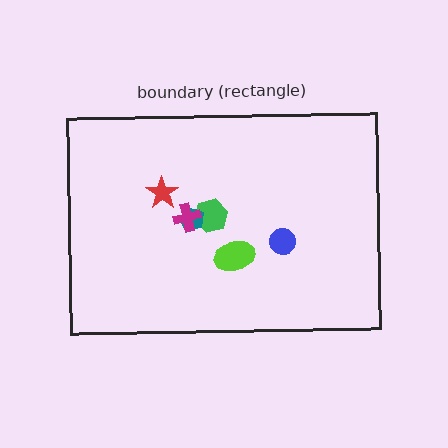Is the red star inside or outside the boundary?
Inside.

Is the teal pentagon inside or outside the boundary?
Inside.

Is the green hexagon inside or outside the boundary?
Inside.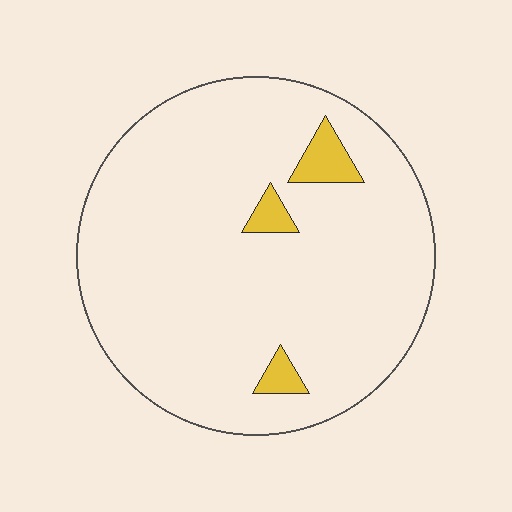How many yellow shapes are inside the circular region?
3.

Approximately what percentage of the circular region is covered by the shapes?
Approximately 5%.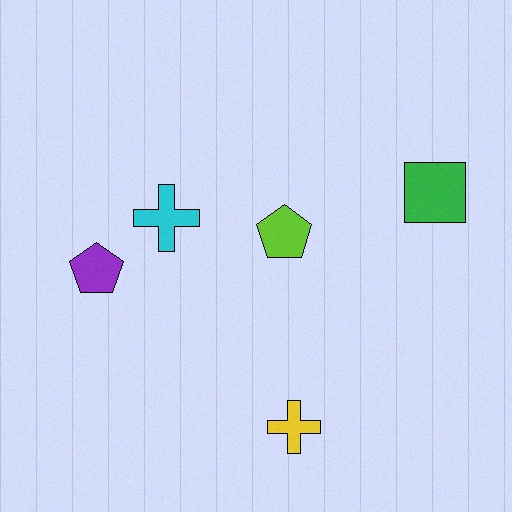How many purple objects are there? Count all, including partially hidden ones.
There is 1 purple object.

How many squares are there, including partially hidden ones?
There is 1 square.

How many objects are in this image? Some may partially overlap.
There are 5 objects.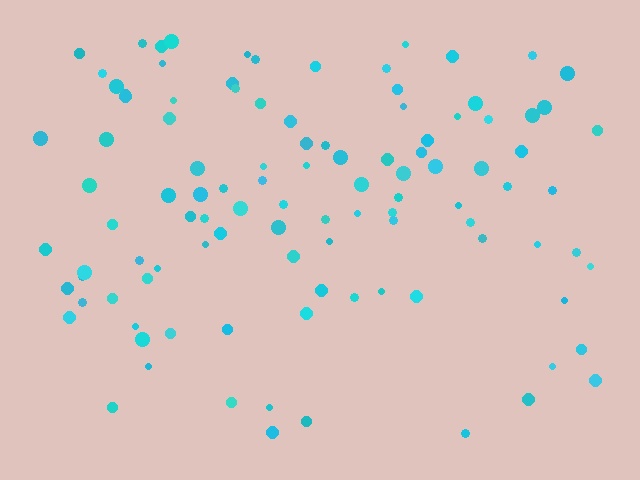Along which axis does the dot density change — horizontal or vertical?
Vertical.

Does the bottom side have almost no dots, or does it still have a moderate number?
Still a moderate number, just noticeably fewer than the top.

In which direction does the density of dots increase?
From bottom to top, with the top side densest.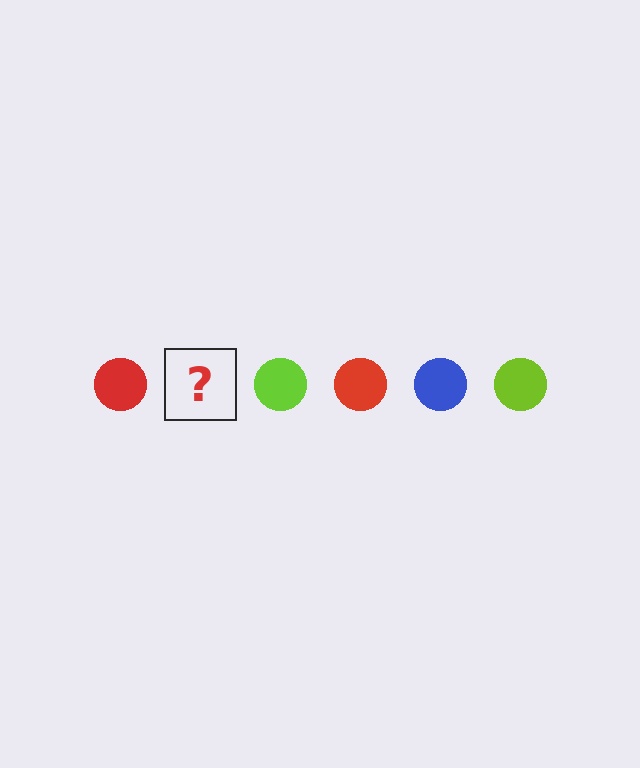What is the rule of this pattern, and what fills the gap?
The rule is that the pattern cycles through red, blue, lime circles. The gap should be filled with a blue circle.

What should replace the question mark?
The question mark should be replaced with a blue circle.